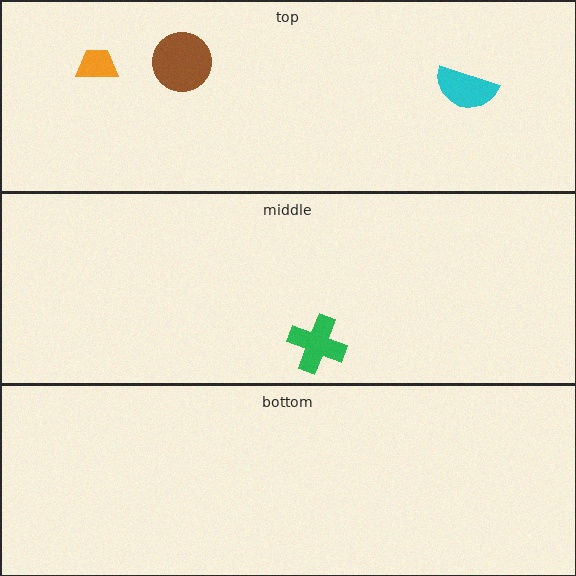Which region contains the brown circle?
The top region.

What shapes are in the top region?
The cyan semicircle, the orange trapezoid, the brown circle.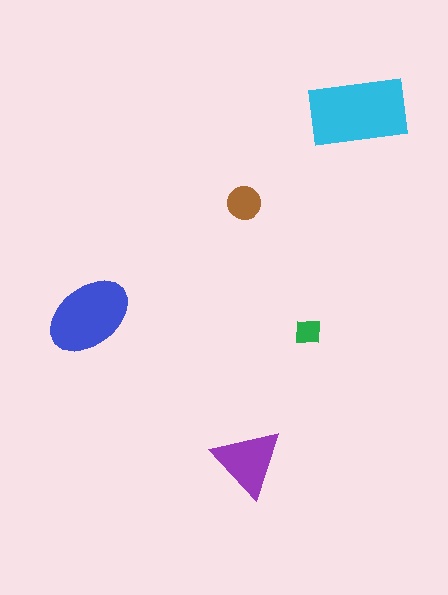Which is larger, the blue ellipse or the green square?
The blue ellipse.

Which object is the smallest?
The green square.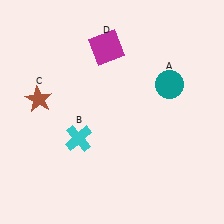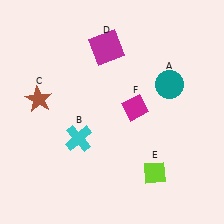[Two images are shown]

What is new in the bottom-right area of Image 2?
A lime diamond (E) was added in the bottom-right area of Image 2.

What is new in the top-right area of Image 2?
A magenta diamond (F) was added in the top-right area of Image 2.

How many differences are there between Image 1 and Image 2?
There are 2 differences between the two images.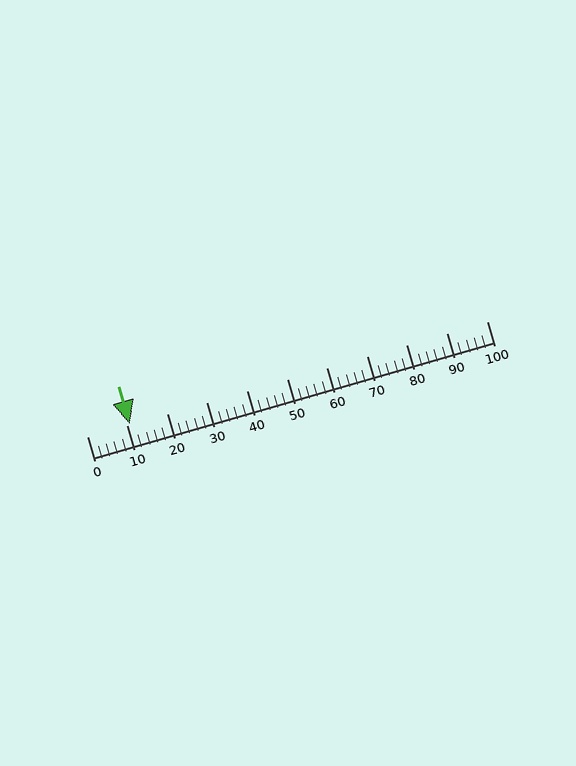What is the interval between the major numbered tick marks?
The major tick marks are spaced 10 units apart.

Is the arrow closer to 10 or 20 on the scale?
The arrow is closer to 10.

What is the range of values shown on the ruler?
The ruler shows values from 0 to 100.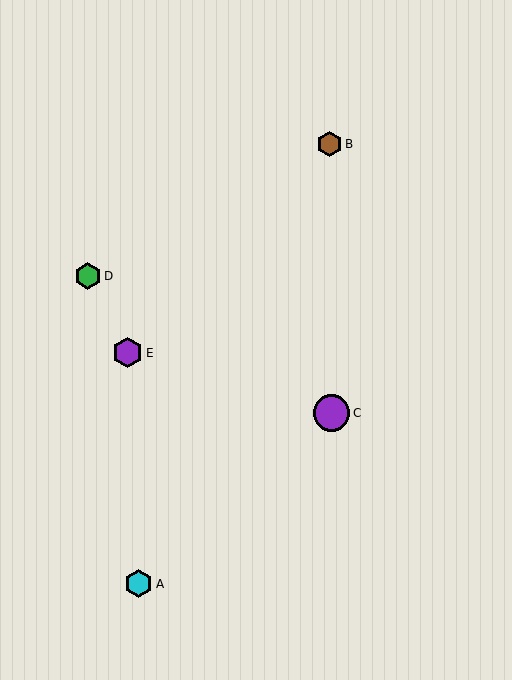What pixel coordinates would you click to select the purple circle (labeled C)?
Click at (332, 413) to select the purple circle C.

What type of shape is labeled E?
Shape E is a purple hexagon.